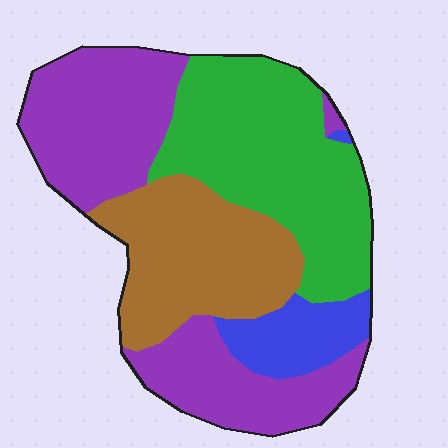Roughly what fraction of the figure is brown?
Brown takes up about one quarter (1/4) of the figure.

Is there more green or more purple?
Purple.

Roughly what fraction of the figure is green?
Green takes up about one third (1/3) of the figure.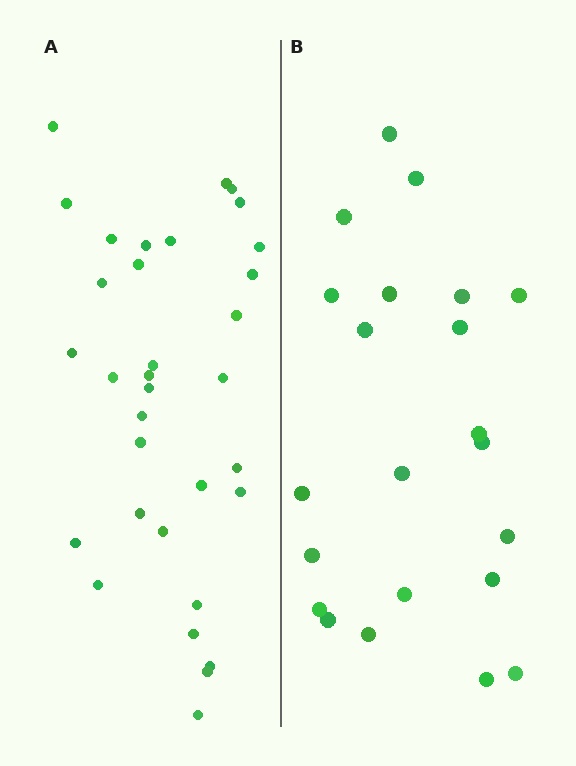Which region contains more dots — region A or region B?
Region A (the left region) has more dots.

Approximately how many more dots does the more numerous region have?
Region A has roughly 12 or so more dots than region B.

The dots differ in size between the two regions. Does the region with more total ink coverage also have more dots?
No. Region B has more total ink coverage because its dots are larger, but region A actually contains more individual dots. Total area can be misleading — the number of items is what matters here.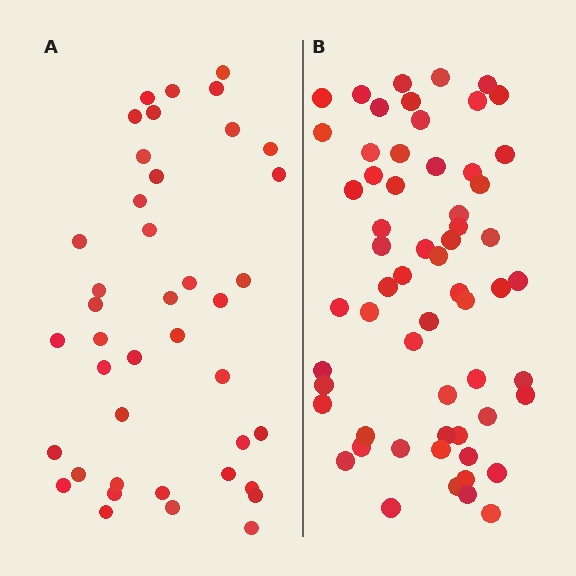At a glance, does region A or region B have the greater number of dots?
Region B (the right region) has more dots.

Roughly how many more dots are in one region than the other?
Region B has approximately 20 more dots than region A.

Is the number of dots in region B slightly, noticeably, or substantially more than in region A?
Region B has substantially more. The ratio is roughly 1.5 to 1.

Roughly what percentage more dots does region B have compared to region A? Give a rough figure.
About 45% more.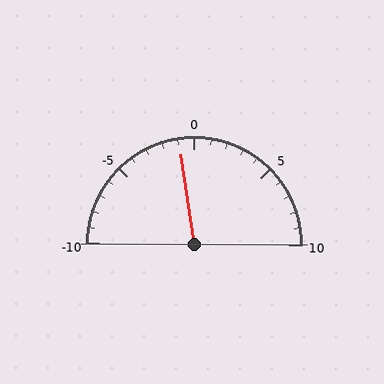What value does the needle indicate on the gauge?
The needle indicates approximately -1.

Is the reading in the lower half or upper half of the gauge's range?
The reading is in the lower half of the range (-10 to 10).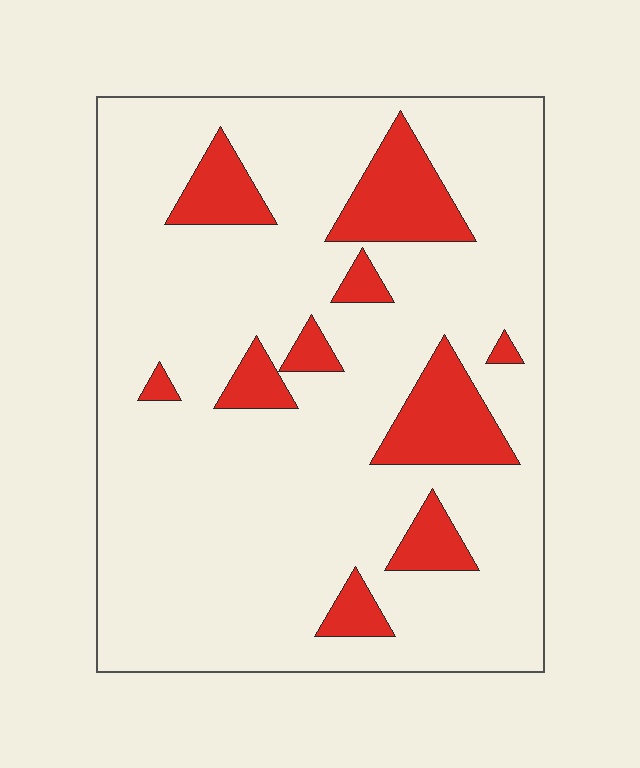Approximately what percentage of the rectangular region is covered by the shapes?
Approximately 15%.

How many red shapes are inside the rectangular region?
10.